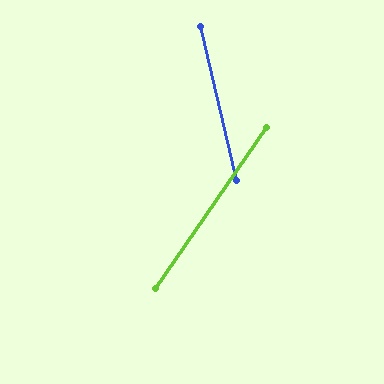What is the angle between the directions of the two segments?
Approximately 48 degrees.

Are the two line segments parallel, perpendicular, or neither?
Neither parallel nor perpendicular — they differ by about 48°.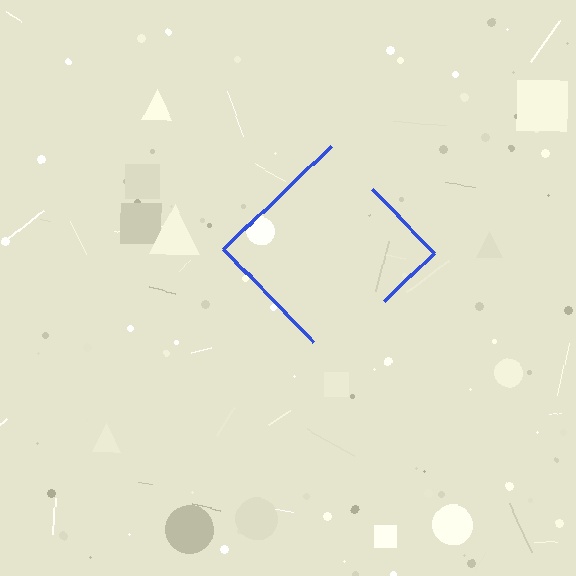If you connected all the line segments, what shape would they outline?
They would outline a diamond.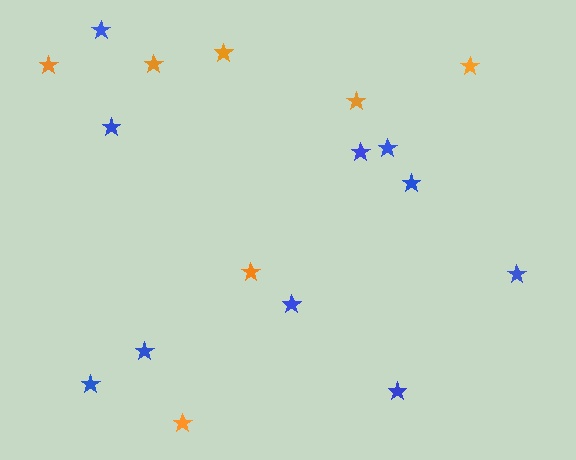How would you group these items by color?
There are 2 groups: one group of blue stars (10) and one group of orange stars (7).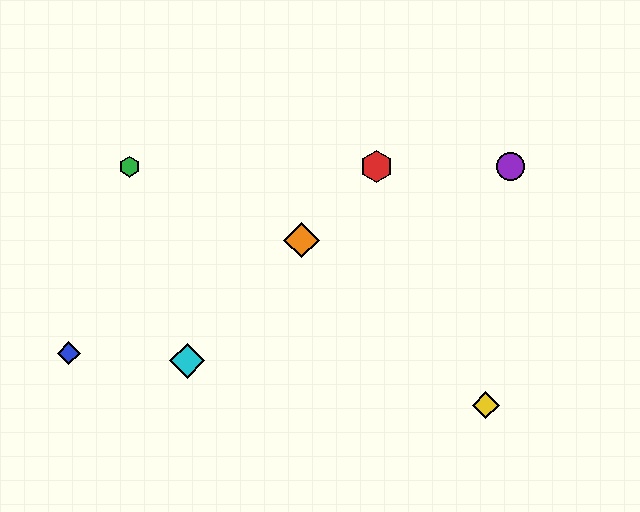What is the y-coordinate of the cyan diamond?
The cyan diamond is at y≈361.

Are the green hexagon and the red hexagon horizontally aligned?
Yes, both are at y≈167.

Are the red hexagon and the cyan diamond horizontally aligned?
No, the red hexagon is at y≈167 and the cyan diamond is at y≈361.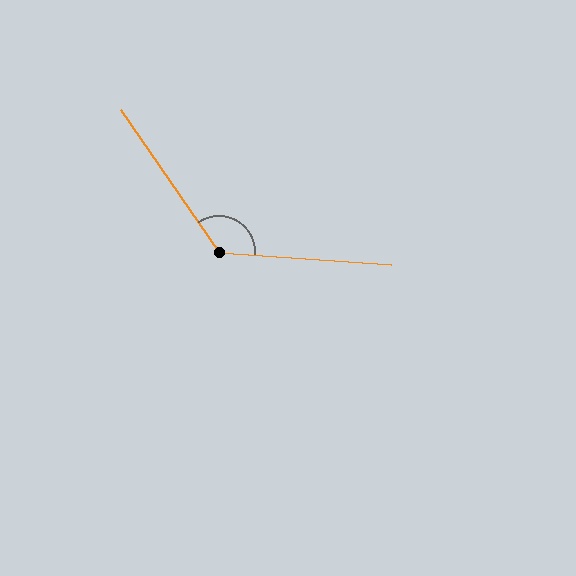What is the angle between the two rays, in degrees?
Approximately 129 degrees.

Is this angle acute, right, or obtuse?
It is obtuse.